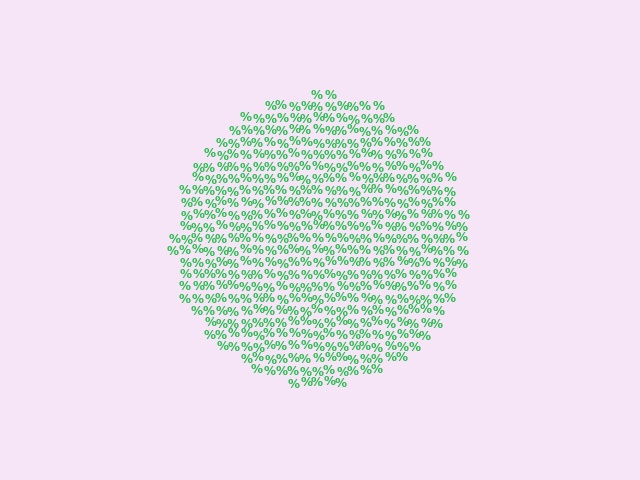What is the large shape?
The large shape is a circle.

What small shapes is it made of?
It is made of small percent signs.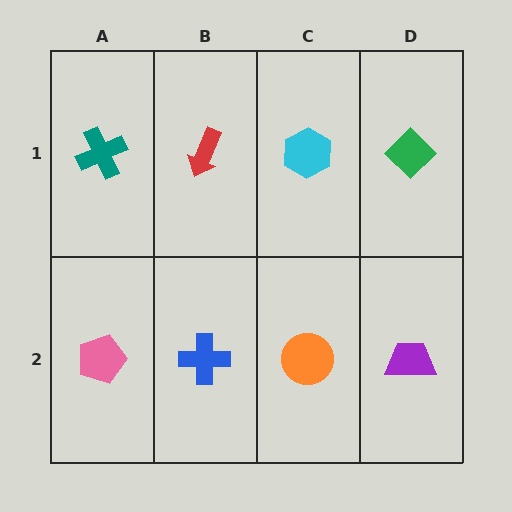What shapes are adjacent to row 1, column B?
A blue cross (row 2, column B), a teal cross (row 1, column A), a cyan hexagon (row 1, column C).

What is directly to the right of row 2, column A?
A blue cross.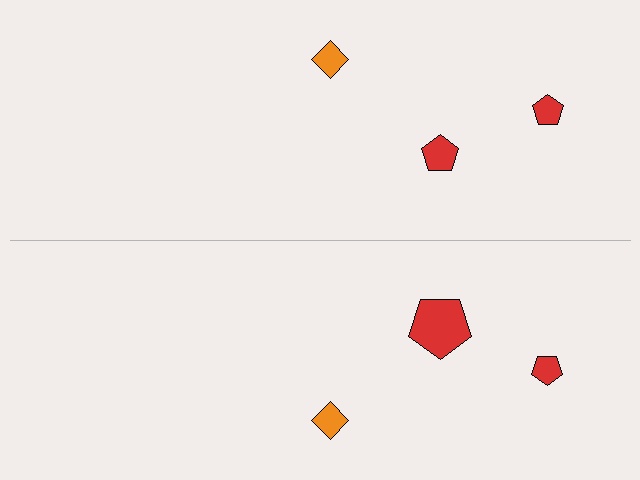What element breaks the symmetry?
The red pentagon on the bottom side has a different size than its mirror counterpart.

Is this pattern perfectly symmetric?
No, the pattern is not perfectly symmetric. The red pentagon on the bottom side has a different size than its mirror counterpart.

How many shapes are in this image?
There are 6 shapes in this image.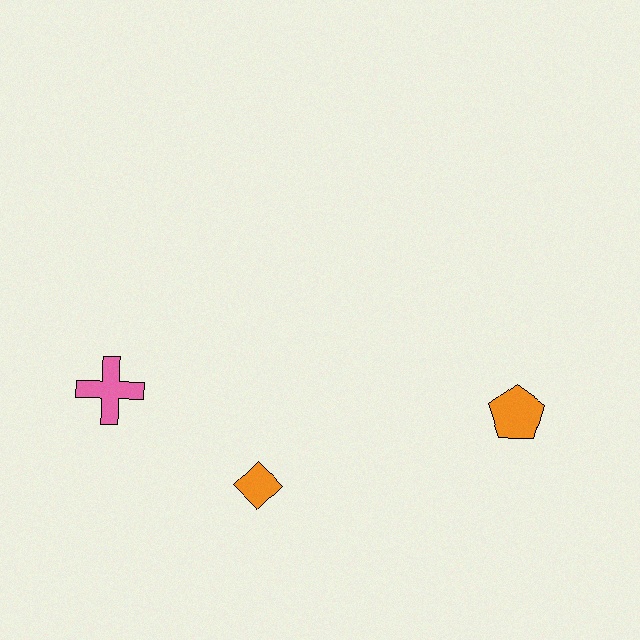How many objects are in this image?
There are 3 objects.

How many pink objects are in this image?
There is 1 pink object.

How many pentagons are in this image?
There is 1 pentagon.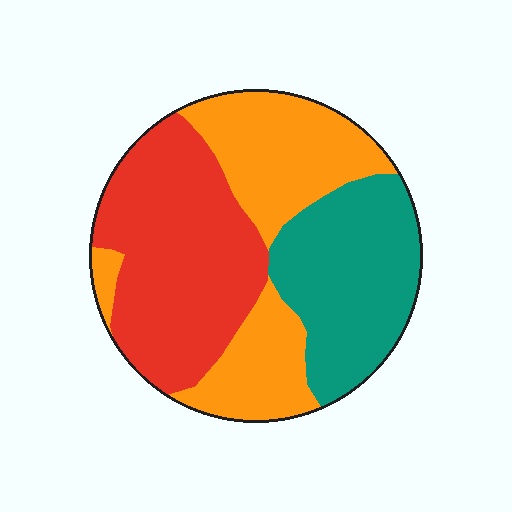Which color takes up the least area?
Teal, at roughly 30%.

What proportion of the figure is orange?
Orange covers roughly 35% of the figure.